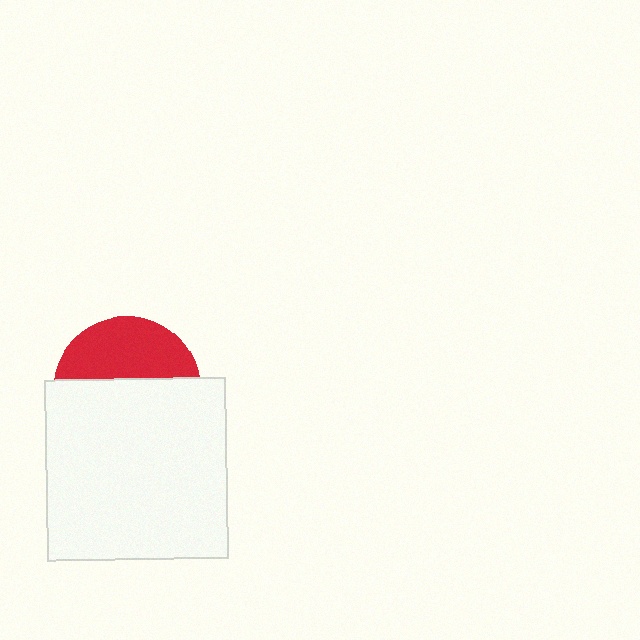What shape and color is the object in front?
The object in front is a white square.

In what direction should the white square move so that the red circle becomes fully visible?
The white square should move down. That is the shortest direction to clear the overlap and leave the red circle fully visible.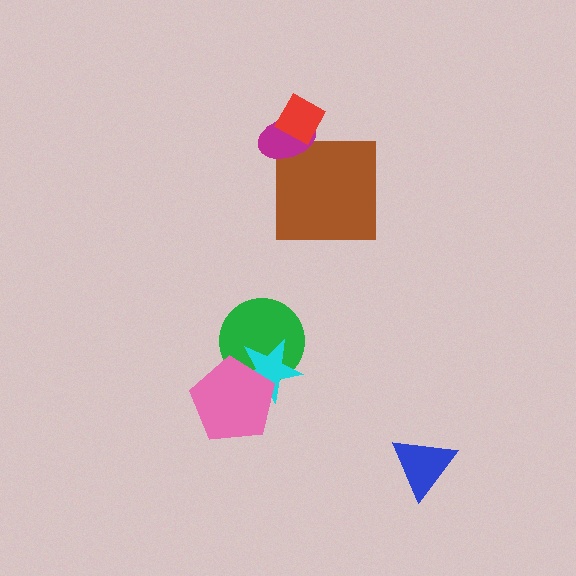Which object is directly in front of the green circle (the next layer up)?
The cyan star is directly in front of the green circle.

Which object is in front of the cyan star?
The pink pentagon is in front of the cyan star.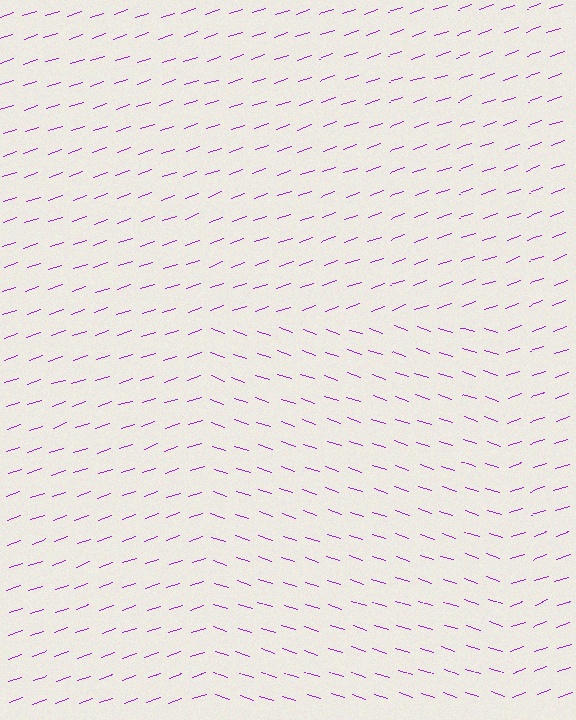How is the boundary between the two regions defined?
The boundary is defined purely by a change in line orientation (approximately 38 degrees difference). All lines are the same color and thickness.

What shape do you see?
I see a rectangle.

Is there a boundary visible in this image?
Yes, there is a texture boundary formed by a change in line orientation.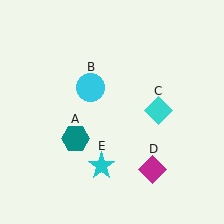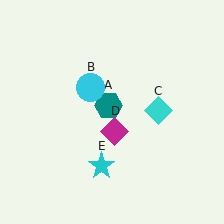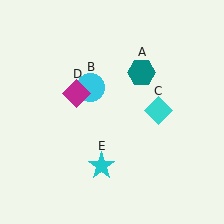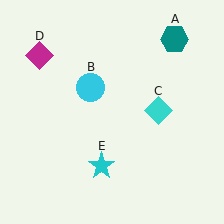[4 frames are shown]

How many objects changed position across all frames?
2 objects changed position: teal hexagon (object A), magenta diamond (object D).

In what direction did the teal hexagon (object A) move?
The teal hexagon (object A) moved up and to the right.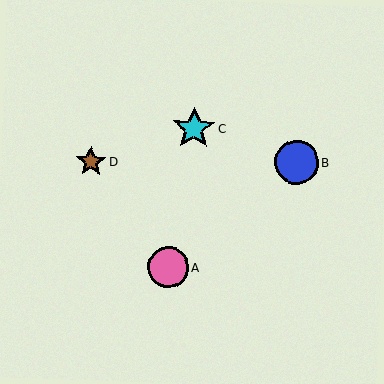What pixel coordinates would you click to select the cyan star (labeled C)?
Click at (194, 129) to select the cyan star C.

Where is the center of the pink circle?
The center of the pink circle is at (168, 267).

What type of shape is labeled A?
Shape A is a pink circle.